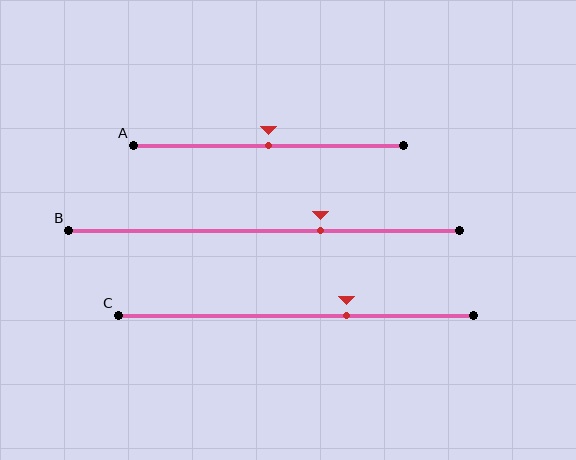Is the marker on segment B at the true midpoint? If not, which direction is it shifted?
No, the marker on segment B is shifted to the right by about 14% of the segment length.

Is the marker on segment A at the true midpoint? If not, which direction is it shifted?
Yes, the marker on segment A is at the true midpoint.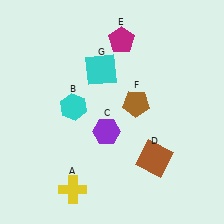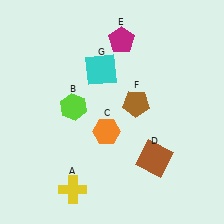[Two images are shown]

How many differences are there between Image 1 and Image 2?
There are 2 differences between the two images.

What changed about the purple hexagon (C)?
In Image 1, C is purple. In Image 2, it changed to orange.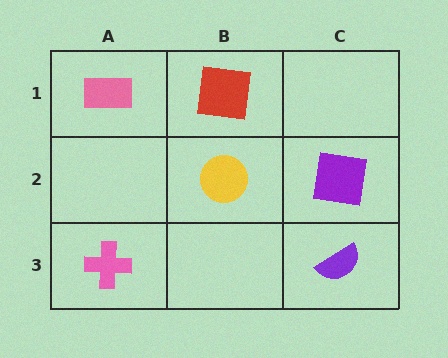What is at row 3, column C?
A purple semicircle.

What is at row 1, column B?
A red square.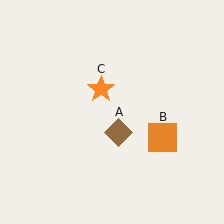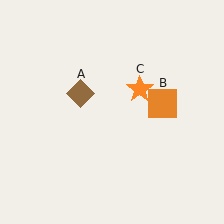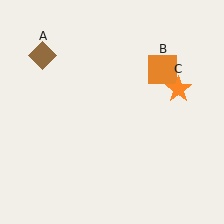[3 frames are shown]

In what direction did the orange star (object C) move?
The orange star (object C) moved right.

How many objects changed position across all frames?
3 objects changed position: brown diamond (object A), orange square (object B), orange star (object C).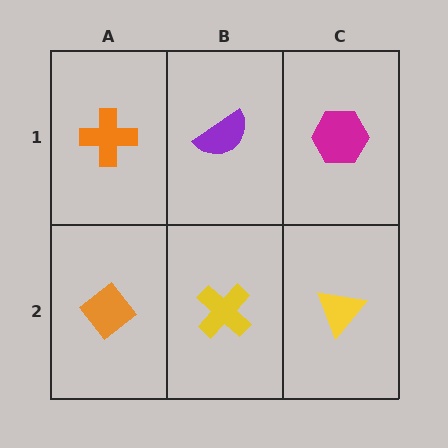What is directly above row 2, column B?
A purple semicircle.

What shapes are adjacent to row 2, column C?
A magenta hexagon (row 1, column C), a yellow cross (row 2, column B).